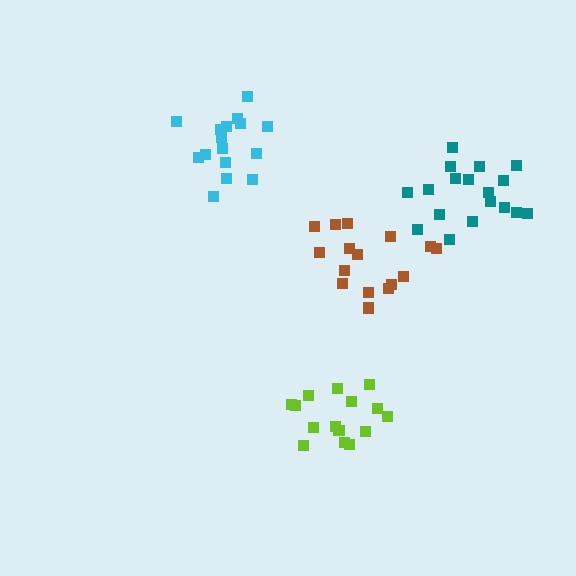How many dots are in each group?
Group 1: 16 dots, Group 2: 16 dots, Group 3: 18 dots, Group 4: 16 dots (66 total).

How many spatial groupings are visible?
There are 4 spatial groupings.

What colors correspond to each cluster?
The clusters are colored: brown, cyan, teal, lime.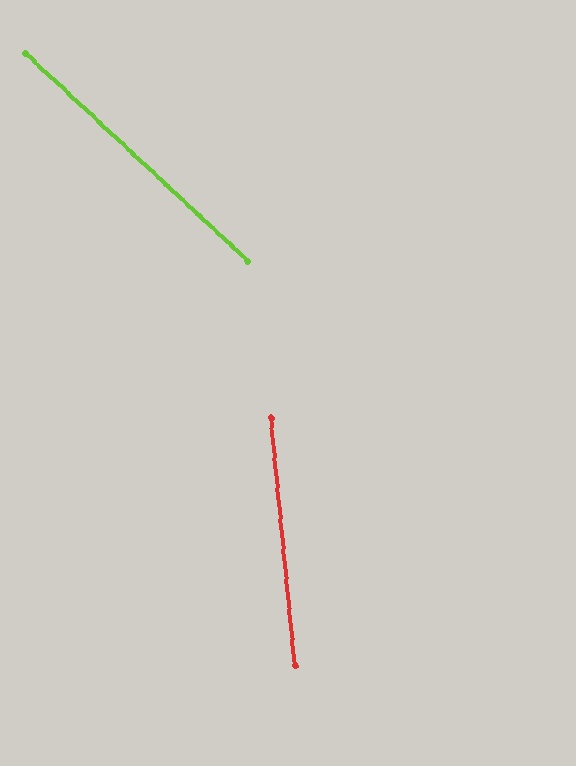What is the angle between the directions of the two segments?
Approximately 41 degrees.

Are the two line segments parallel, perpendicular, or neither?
Neither parallel nor perpendicular — they differ by about 41°.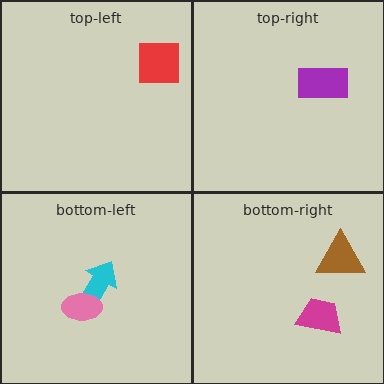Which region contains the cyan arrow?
The bottom-left region.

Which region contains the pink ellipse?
The bottom-left region.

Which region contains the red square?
The top-left region.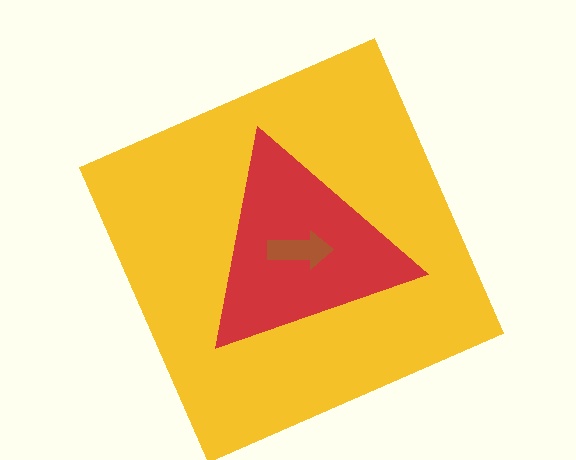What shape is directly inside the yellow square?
The red triangle.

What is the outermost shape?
The yellow square.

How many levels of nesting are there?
3.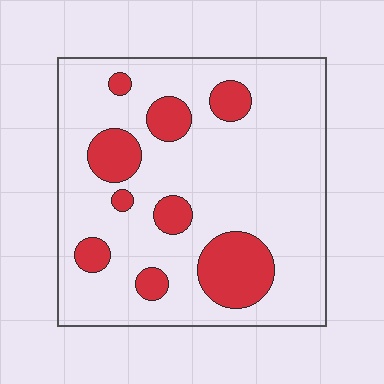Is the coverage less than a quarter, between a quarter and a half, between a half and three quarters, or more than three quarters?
Less than a quarter.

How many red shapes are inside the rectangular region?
9.